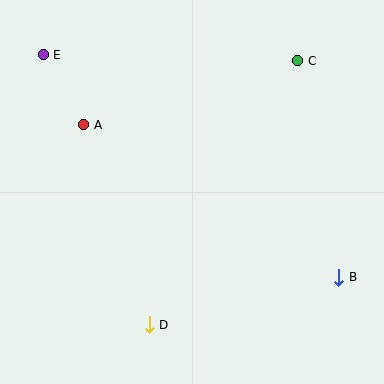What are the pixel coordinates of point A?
Point A is at (84, 125).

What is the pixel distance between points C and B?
The distance between C and B is 220 pixels.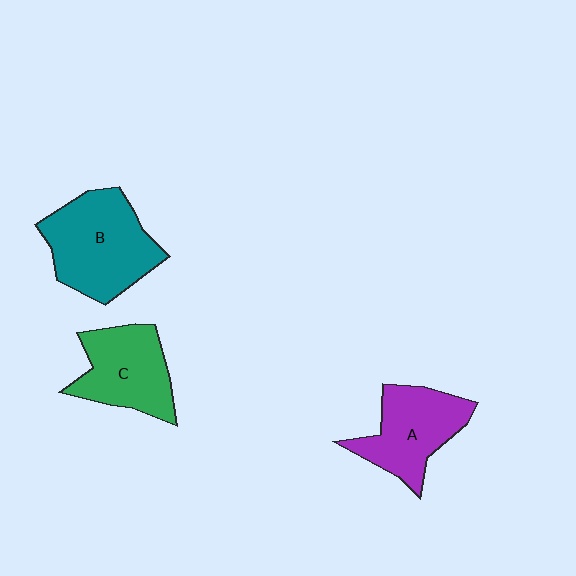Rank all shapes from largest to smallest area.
From largest to smallest: B (teal), A (purple), C (green).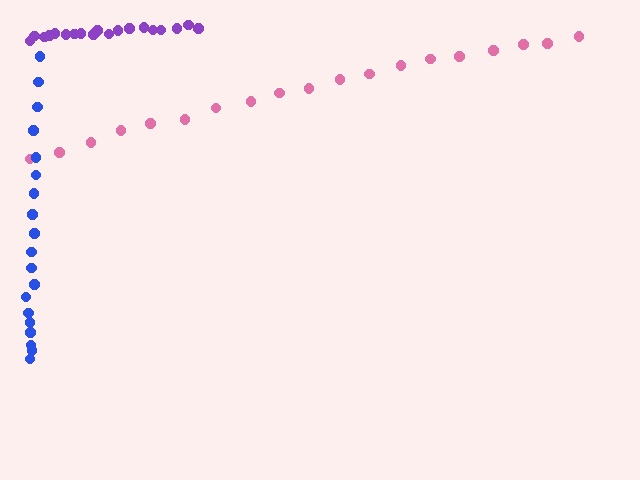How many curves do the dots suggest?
There are 3 distinct paths.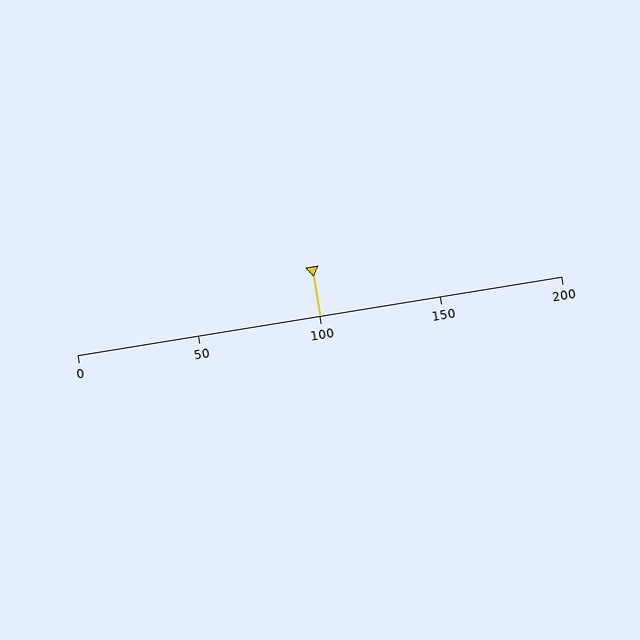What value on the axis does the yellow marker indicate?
The marker indicates approximately 100.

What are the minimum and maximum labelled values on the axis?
The axis runs from 0 to 200.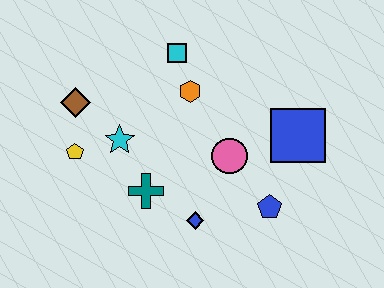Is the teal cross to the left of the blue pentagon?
Yes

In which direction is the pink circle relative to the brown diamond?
The pink circle is to the right of the brown diamond.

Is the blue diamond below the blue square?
Yes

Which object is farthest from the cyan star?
The blue square is farthest from the cyan star.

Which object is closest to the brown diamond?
The yellow pentagon is closest to the brown diamond.